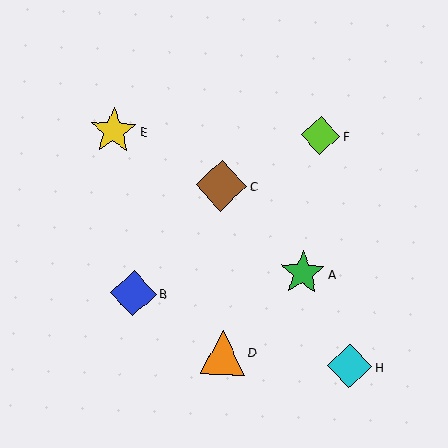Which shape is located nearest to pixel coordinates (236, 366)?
The orange triangle (labeled D) at (223, 352) is nearest to that location.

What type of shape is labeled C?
Shape C is a brown diamond.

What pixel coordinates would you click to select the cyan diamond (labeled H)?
Click at (350, 366) to select the cyan diamond H.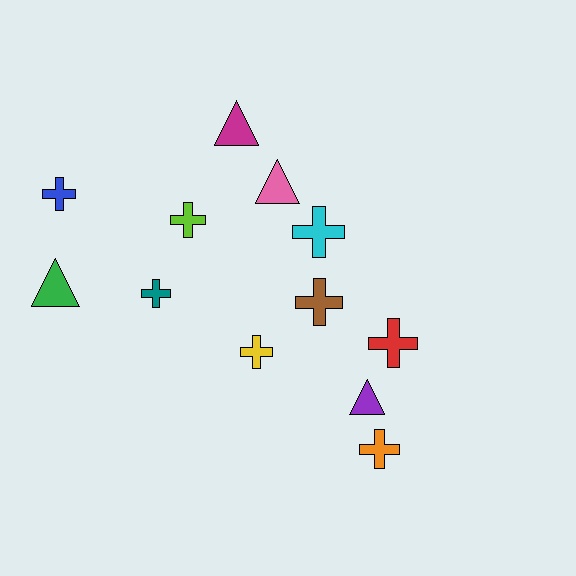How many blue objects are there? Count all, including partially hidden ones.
There is 1 blue object.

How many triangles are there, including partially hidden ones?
There are 4 triangles.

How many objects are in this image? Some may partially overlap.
There are 12 objects.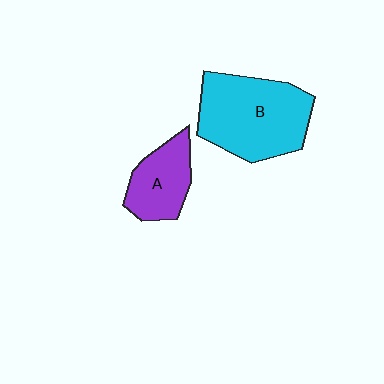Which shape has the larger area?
Shape B (cyan).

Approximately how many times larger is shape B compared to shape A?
Approximately 1.9 times.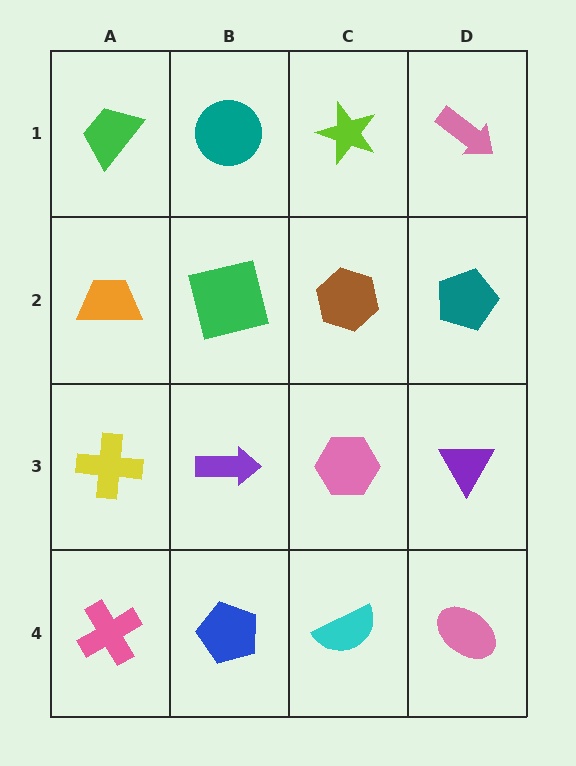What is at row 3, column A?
A yellow cross.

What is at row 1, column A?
A green trapezoid.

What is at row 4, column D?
A pink ellipse.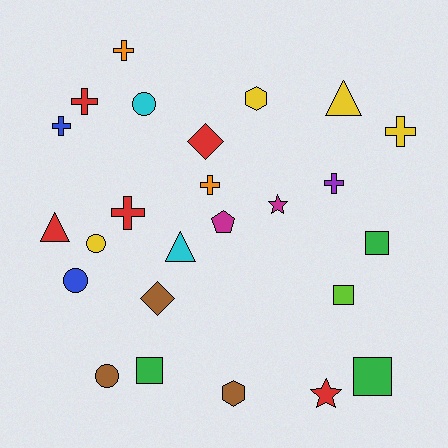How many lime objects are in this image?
There is 1 lime object.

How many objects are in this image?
There are 25 objects.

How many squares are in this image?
There are 4 squares.